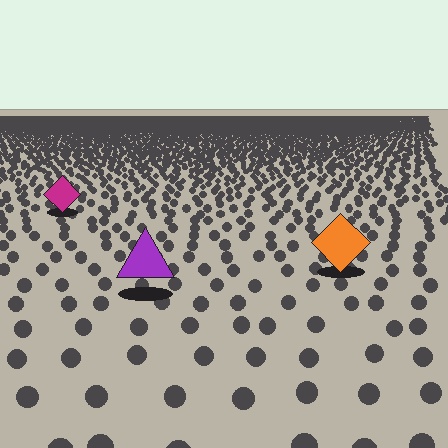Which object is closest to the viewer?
The purple triangle is closest. The texture marks near it are larger and more spread out.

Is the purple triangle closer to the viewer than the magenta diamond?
Yes. The purple triangle is closer — you can tell from the texture gradient: the ground texture is coarser near it.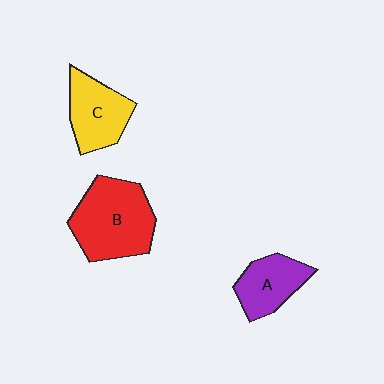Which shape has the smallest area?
Shape A (purple).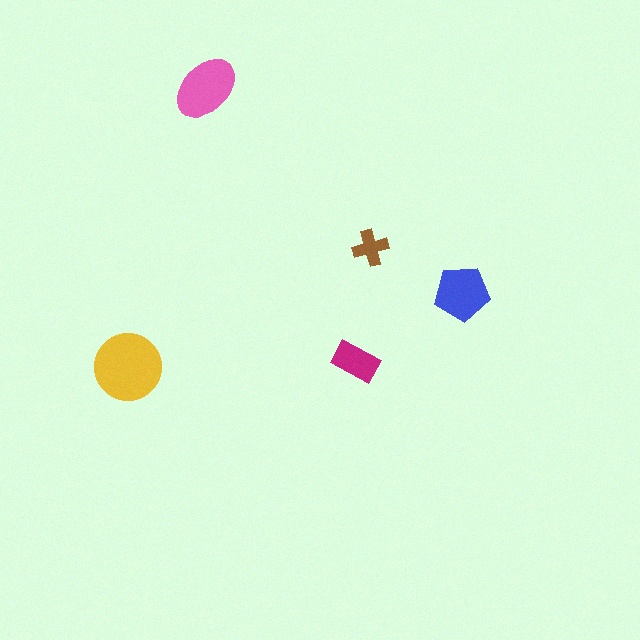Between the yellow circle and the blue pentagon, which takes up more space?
The yellow circle.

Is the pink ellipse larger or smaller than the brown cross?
Larger.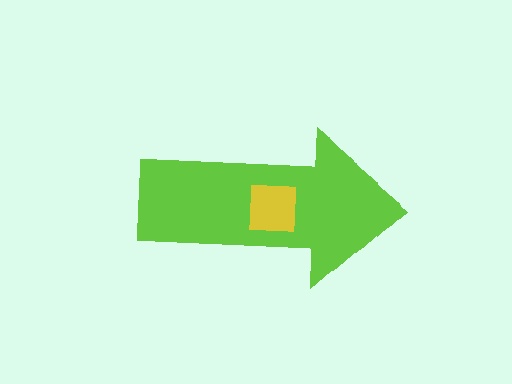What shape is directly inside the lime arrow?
The yellow square.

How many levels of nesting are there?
2.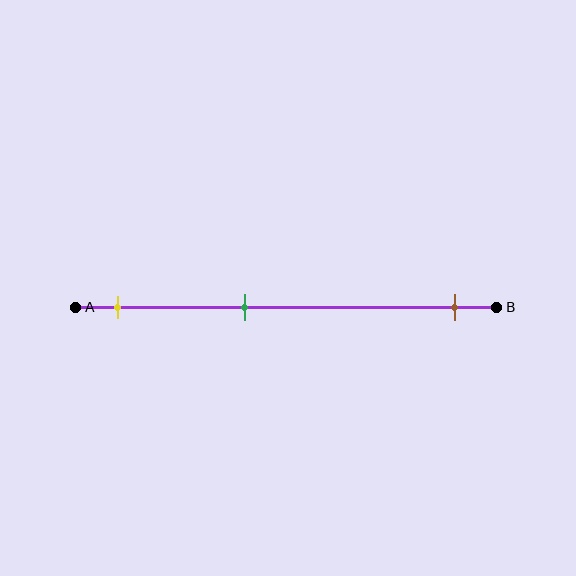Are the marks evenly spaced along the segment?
No, the marks are not evenly spaced.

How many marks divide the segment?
There are 3 marks dividing the segment.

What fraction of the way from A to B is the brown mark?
The brown mark is approximately 90% (0.9) of the way from A to B.